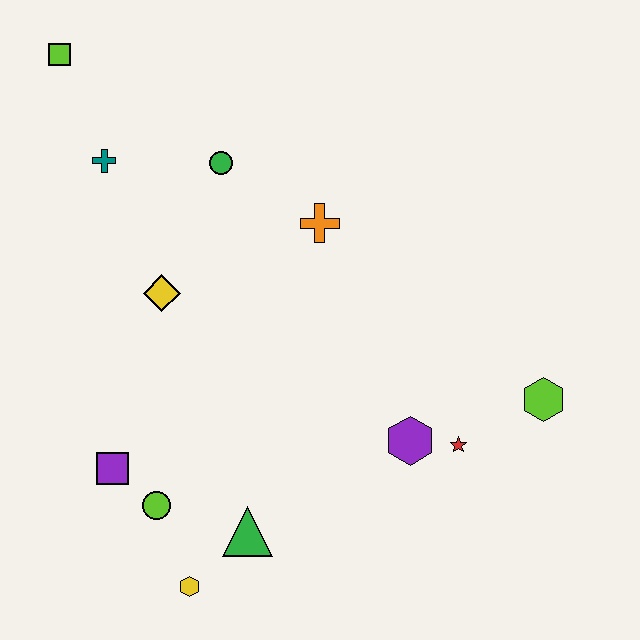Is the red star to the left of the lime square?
No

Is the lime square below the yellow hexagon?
No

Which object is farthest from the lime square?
The lime hexagon is farthest from the lime square.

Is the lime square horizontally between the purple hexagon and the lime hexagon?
No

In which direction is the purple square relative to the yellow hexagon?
The purple square is above the yellow hexagon.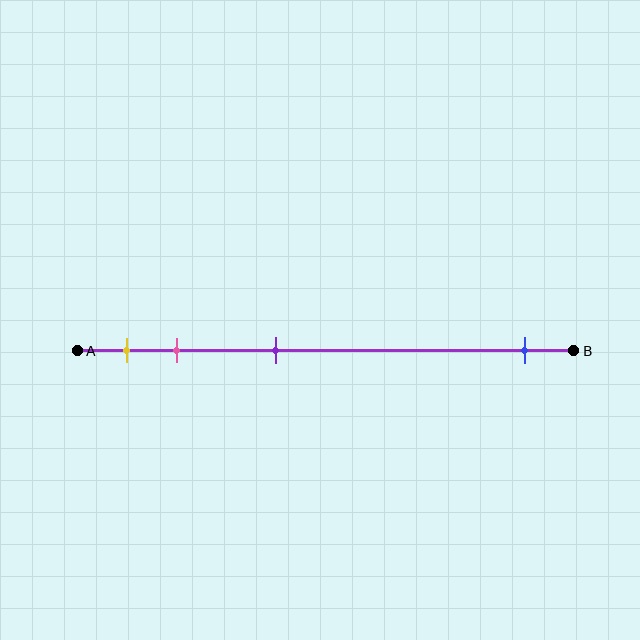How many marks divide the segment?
There are 4 marks dividing the segment.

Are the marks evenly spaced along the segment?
No, the marks are not evenly spaced.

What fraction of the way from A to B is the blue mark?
The blue mark is approximately 90% (0.9) of the way from A to B.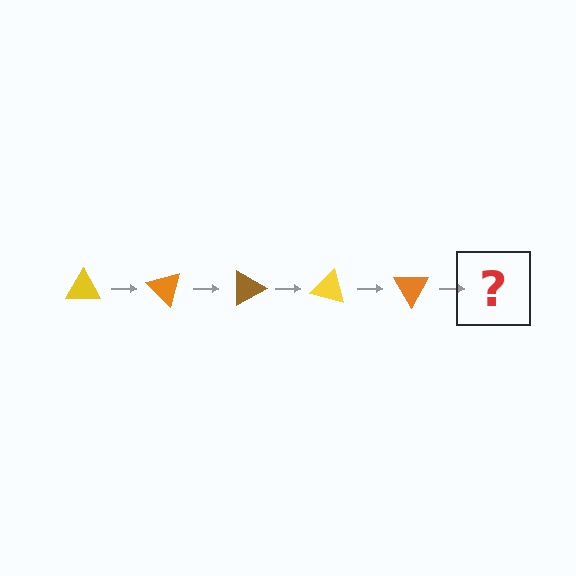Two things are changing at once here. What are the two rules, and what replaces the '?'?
The two rules are that it rotates 45 degrees each step and the color cycles through yellow, orange, and brown. The '?' should be a brown triangle, rotated 225 degrees from the start.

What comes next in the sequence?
The next element should be a brown triangle, rotated 225 degrees from the start.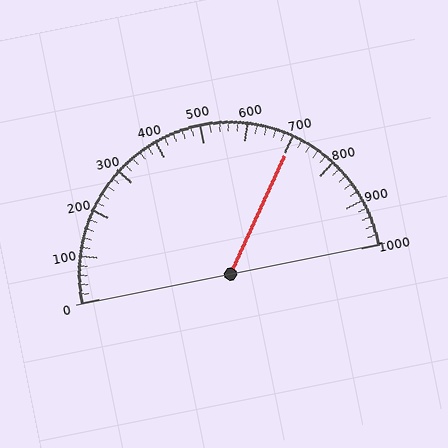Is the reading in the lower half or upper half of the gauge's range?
The reading is in the upper half of the range (0 to 1000).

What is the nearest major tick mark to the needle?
The nearest major tick mark is 700.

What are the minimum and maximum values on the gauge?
The gauge ranges from 0 to 1000.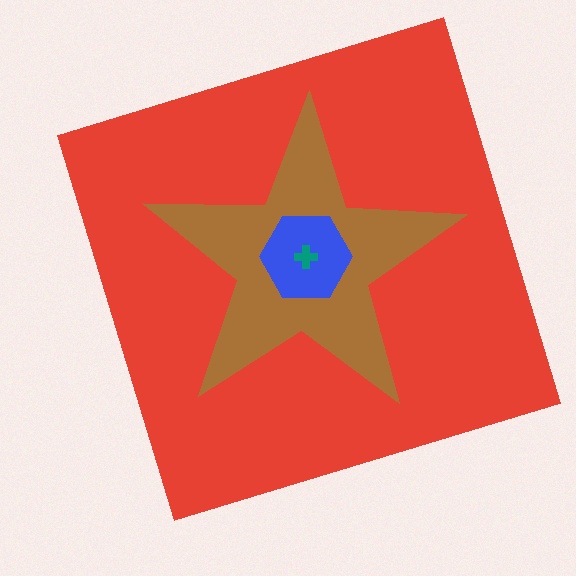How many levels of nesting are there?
4.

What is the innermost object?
The teal cross.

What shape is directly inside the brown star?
The blue hexagon.